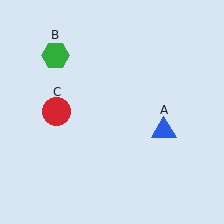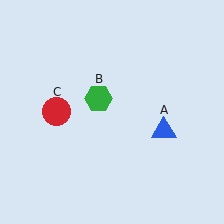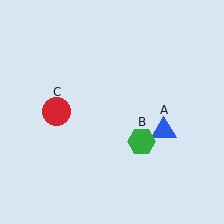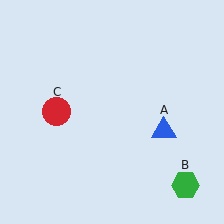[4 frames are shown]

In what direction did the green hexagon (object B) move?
The green hexagon (object B) moved down and to the right.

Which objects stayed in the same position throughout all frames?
Blue triangle (object A) and red circle (object C) remained stationary.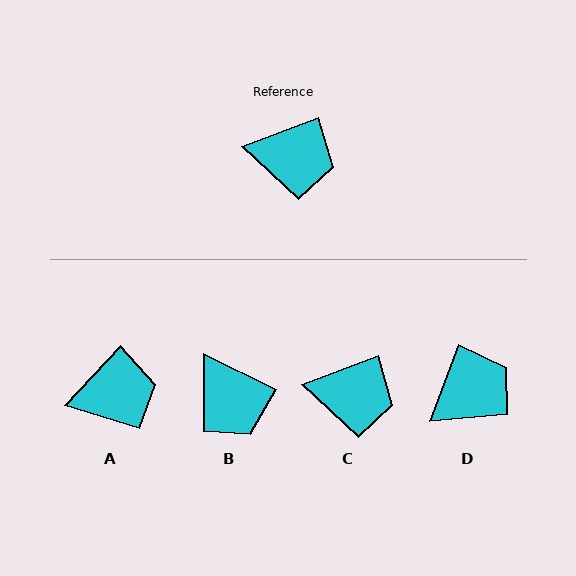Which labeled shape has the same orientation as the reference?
C.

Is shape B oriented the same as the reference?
No, it is off by about 47 degrees.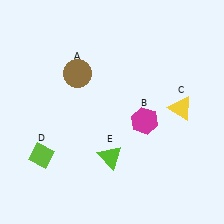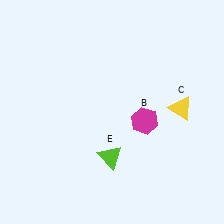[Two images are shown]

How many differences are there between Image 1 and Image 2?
There are 2 differences between the two images.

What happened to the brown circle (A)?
The brown circle (A) was removed in Image 2. It was in the top-left area of Image 1.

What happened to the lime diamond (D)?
The lime diamond (D) was removed in Image 2. It was in the bottom-left area of Image 1.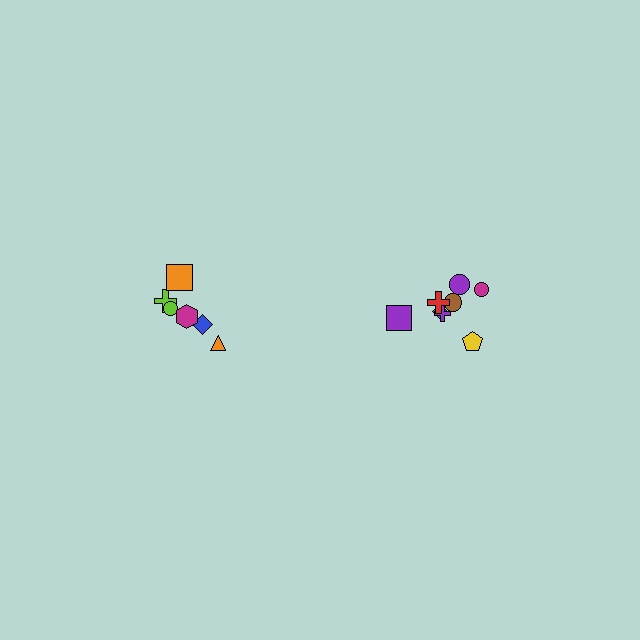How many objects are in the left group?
There are 6 objects.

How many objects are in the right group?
There are 8 objects.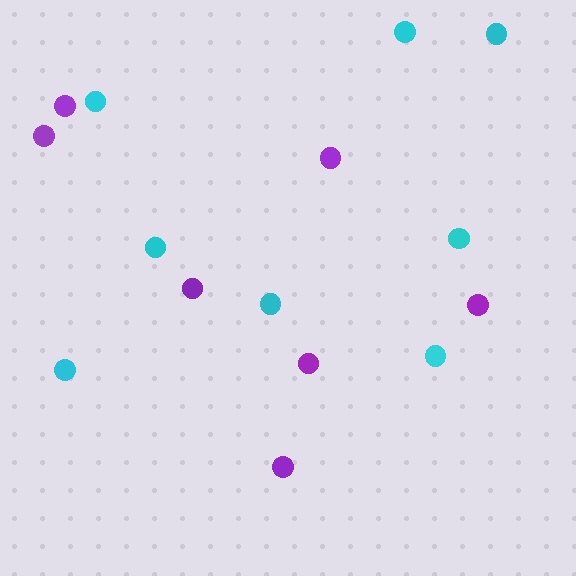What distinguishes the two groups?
There are 2 groups: one group of purple circles (7) and one group of cyan circles (8).